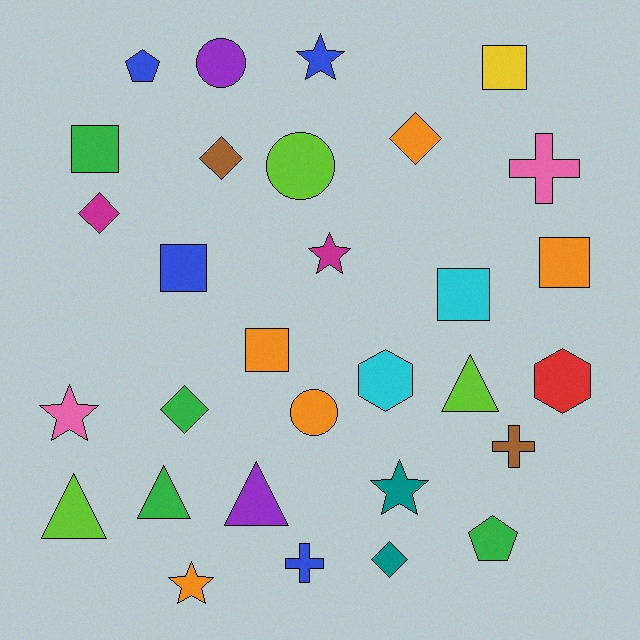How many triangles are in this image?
There are 4 triangles.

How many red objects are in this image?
There is 1 red object.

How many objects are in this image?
There are 30 objects.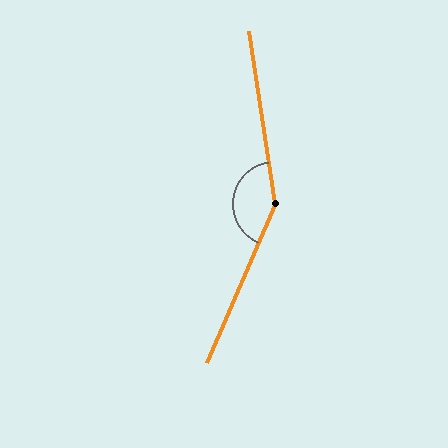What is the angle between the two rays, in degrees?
Approximately 149 degrees.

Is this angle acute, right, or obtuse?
It is obtuse.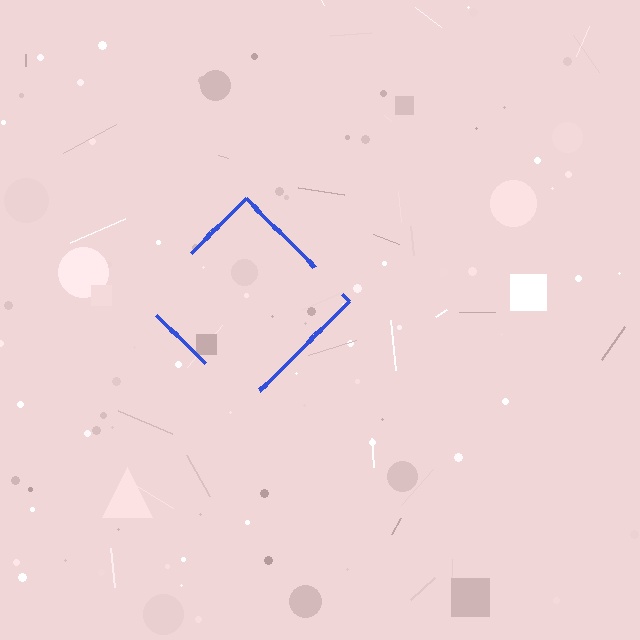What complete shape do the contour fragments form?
The contour fragments form a diamond.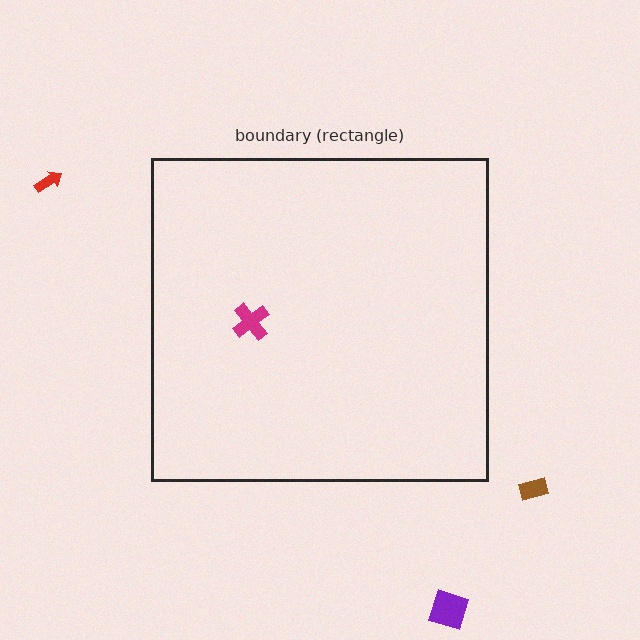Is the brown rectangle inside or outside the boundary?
Outside.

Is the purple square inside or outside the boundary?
Outside.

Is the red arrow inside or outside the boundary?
Outside.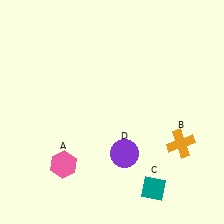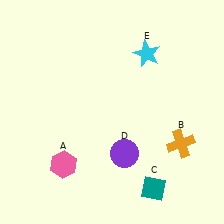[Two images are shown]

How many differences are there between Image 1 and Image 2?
There is 1 difference between the two images.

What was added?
A cyan star (E) was added in Image 2.